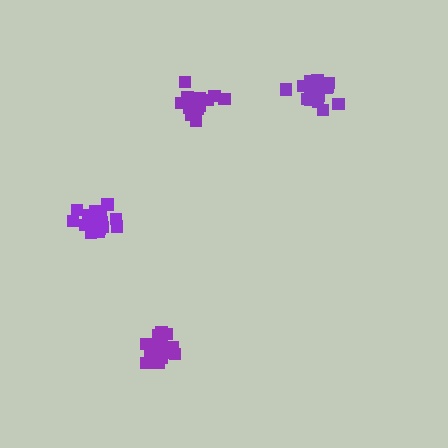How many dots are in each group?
Group 1: 17 dots, Group 2: 16 dots, Group 3: 19 dots, Group 4: 16 dots (68 total).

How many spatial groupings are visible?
There are 4 spatial groupings.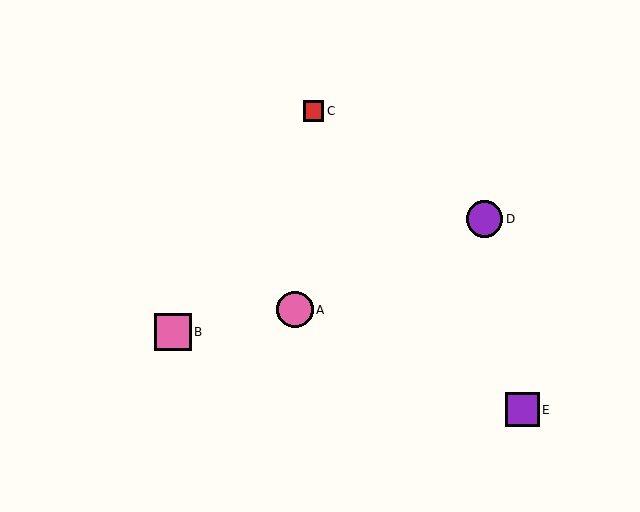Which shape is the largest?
The pink square (labeled B) is the largest.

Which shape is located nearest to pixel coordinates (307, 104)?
The red square (labeled C) at (314, 111) is nearest to that location.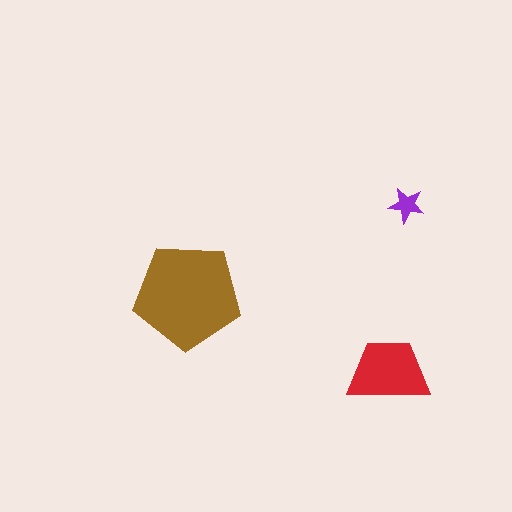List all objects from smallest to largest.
The purple star, the red trapezoid, the brown pentagon.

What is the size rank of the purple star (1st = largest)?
3rd.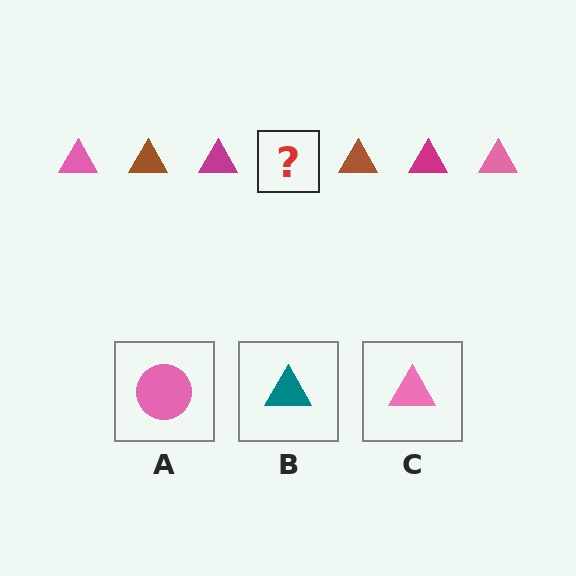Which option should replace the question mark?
Option C.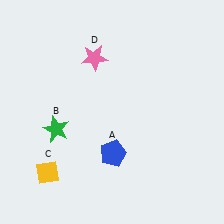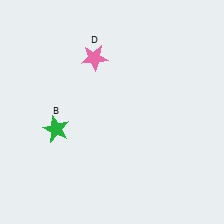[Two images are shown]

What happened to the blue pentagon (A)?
The blue pentagon (A) was removed in Image 2. It was in the bottom-right area of Image 1.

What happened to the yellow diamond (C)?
The yellow diamond (C) was removed in Image 2. It was in the bottom-left area of Image 1.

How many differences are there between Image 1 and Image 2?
There are 2 differences between the two images.